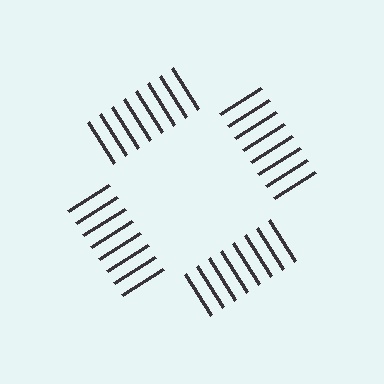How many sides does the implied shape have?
4 sides — the line-ends trace a square.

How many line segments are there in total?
32 — 8 along each of the 4 edges.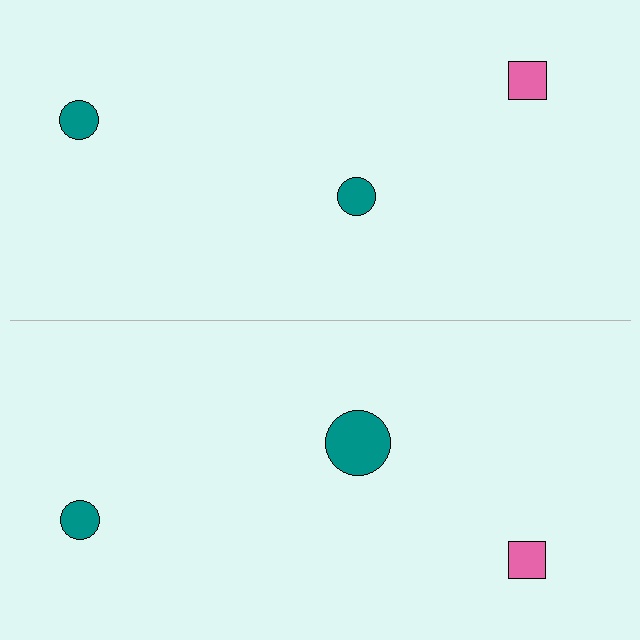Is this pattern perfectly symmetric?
No, the pattern is not perfectly symmetric. The teal circle on the bottom side has a different size than its mirror counterpart.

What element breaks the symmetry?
The teal circle on the bottom side has a different size than its mirror counterpart.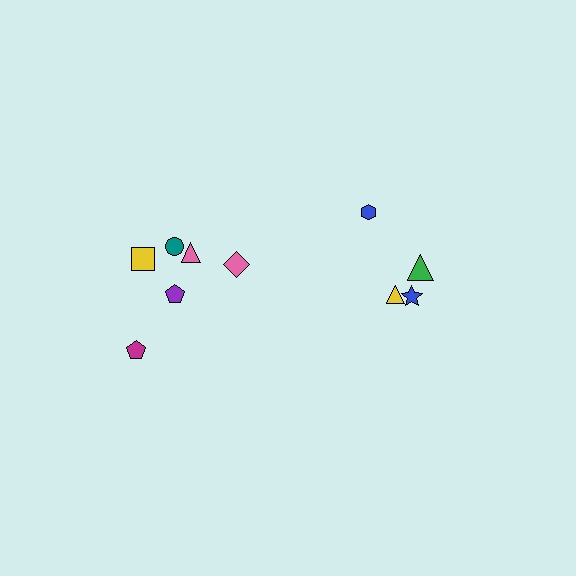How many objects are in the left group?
There are 6 objects.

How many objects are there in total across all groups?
There are 10 objects.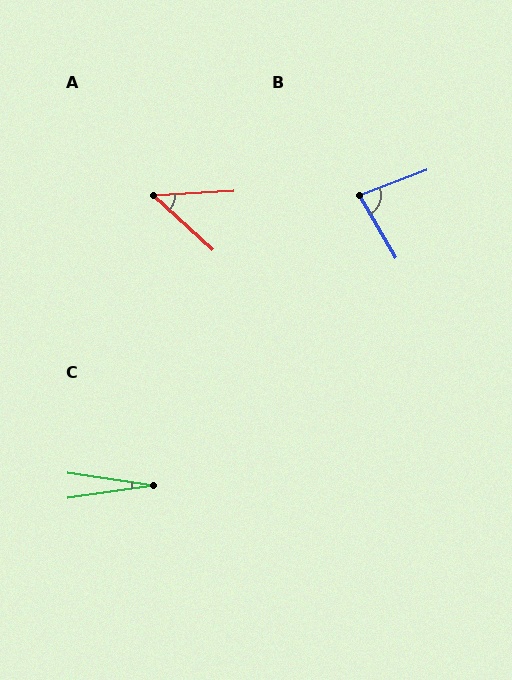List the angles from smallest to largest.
C (16°), A (45°), B (81°).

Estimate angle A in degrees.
Approximately 45 degrees.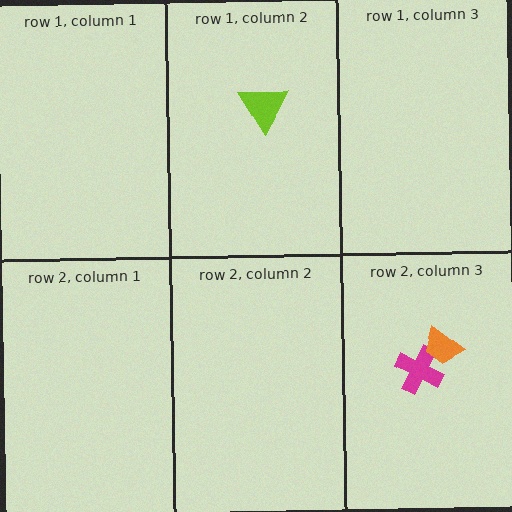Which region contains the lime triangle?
The row 1, column 2 region.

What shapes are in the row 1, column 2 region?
The lime triangle.